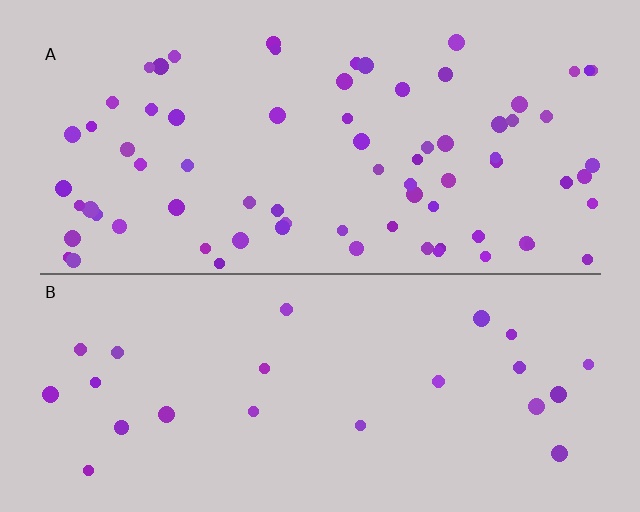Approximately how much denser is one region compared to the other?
Approximately 3.1× — region A over region B.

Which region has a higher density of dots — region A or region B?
A (the top).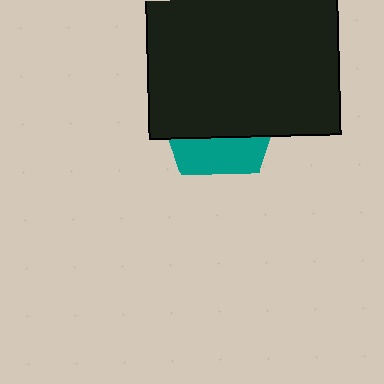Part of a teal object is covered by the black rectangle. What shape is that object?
It is a pentagon.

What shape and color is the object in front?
The object in front is a black rectangle.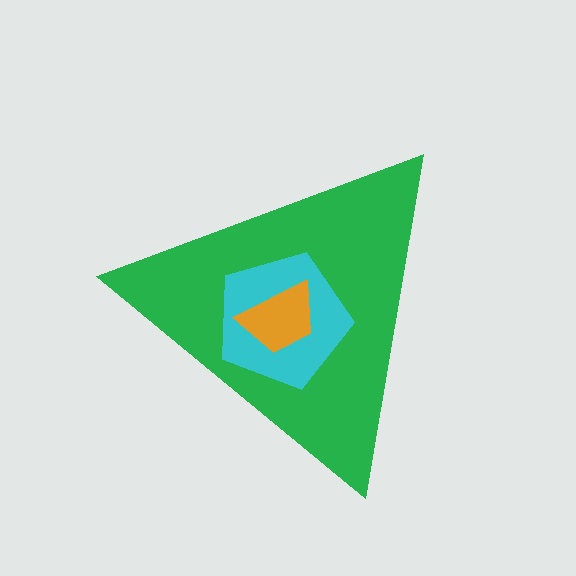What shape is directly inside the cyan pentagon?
The orange trapezoid.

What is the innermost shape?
The orange trapezoid.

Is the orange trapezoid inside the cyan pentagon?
Yes.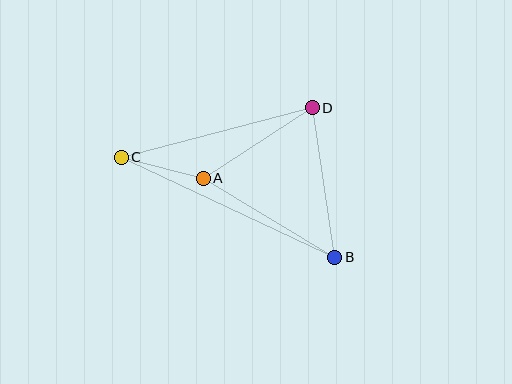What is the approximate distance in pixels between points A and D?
The distance between A and D is approximately 130 pixels.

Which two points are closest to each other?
Points A and C are closest to each other.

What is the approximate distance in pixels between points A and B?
The distance between A and B is approximately 153 pixels.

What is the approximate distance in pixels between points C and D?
The distance between C and D is approximately 197 pixels.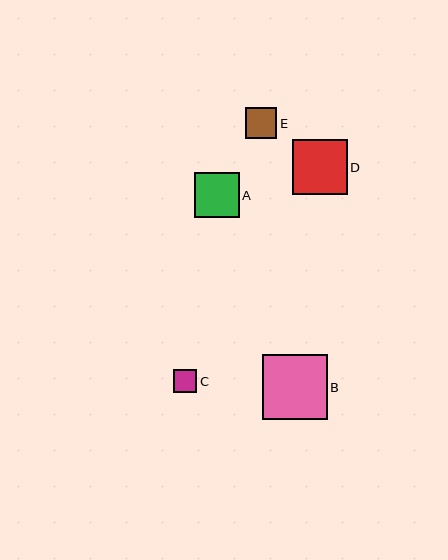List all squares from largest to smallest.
From largest to smallest: B, D, A, E, C.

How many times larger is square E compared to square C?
Square E is approximately 1.3 times the size of square C.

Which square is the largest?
Square B is the largest with a size of approximately 65 pixels.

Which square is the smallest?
Square C is the smallest with a size of approximately 23 pixels.